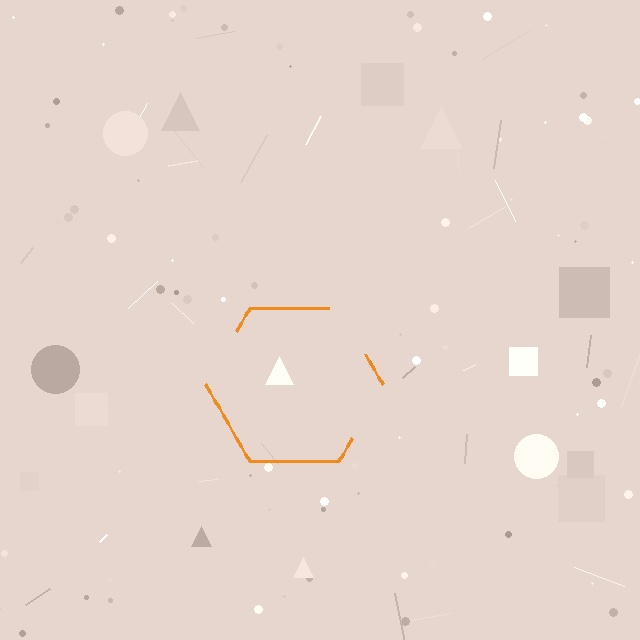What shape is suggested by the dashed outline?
The dashed outline suggests a hexagon.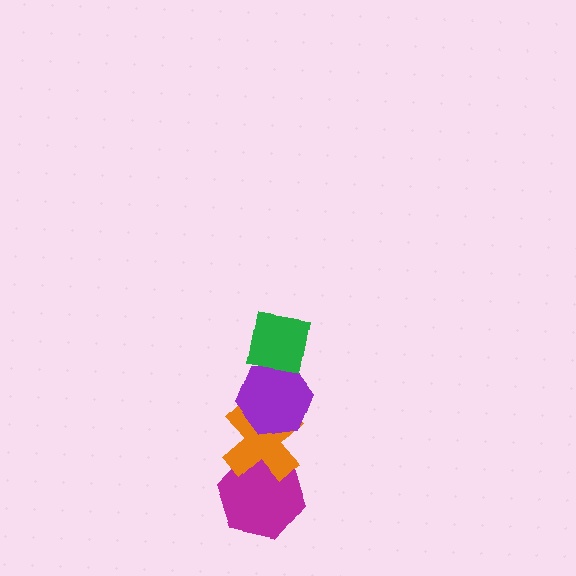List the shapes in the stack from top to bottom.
From top to bottom: the green square, the purple hexagon, the orange cross, the magenta hexagon.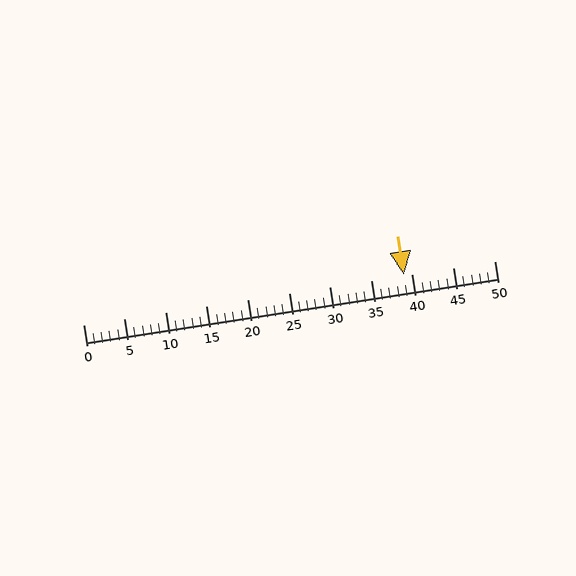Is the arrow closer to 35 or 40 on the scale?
The arrow is closer to 40.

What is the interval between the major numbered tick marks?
The major tick marks are spaced 5 units apart.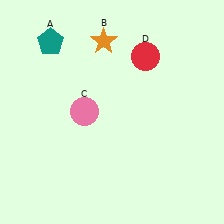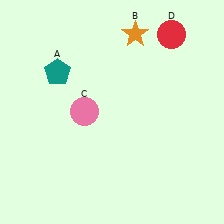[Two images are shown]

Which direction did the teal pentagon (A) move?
The teal pentagon (A) moved down.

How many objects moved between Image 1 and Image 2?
3 objects moved between the two images.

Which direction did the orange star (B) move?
The orange star (B) moved right.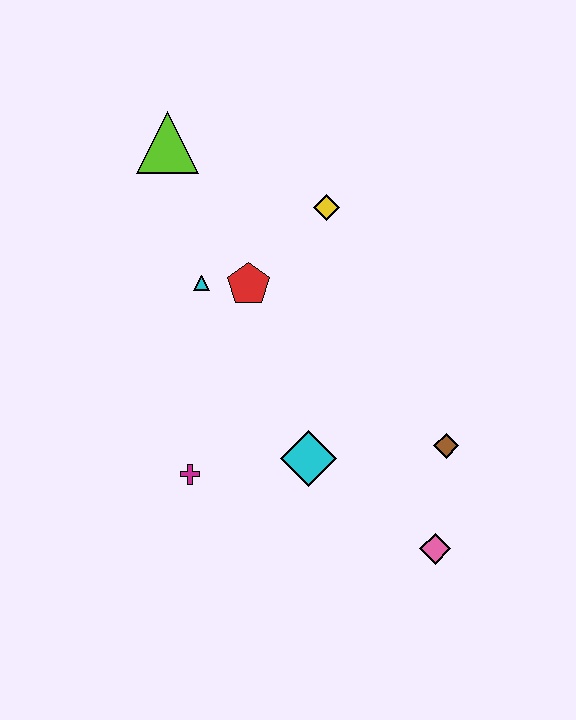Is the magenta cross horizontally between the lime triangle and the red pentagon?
Yes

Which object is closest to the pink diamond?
The brown diamond is closest to the pink diamond.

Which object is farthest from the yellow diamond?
The pink diamond is farthest from the yellow diamond.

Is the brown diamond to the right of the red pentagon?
Yes